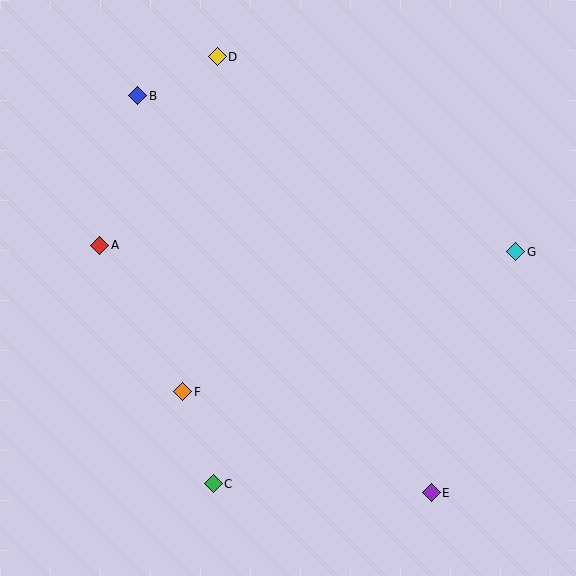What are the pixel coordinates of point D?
Point D is at (217, 57).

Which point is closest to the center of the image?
Point F at (183, 392) is closest to the center.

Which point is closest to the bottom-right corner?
Point E is closest to the bottom-right corner.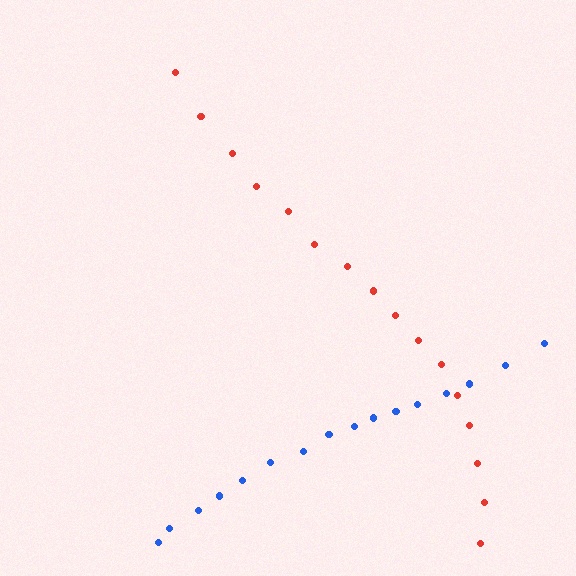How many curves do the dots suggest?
There are 2 distinct paths.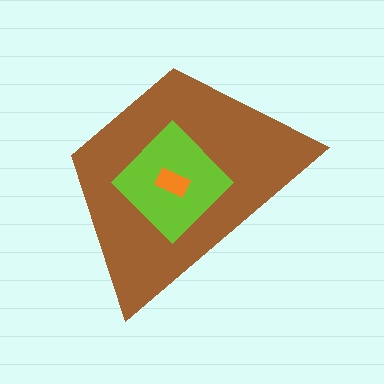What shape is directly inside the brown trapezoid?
The lime diamond.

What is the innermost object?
The orange rectangle.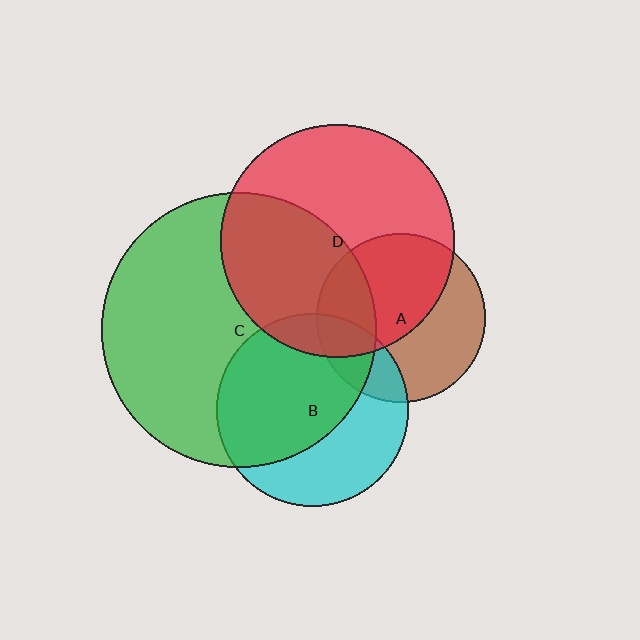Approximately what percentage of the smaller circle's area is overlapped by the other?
Approximately 55%.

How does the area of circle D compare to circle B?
Approximately 1.5 times.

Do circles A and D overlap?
Yes.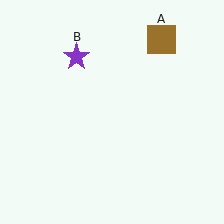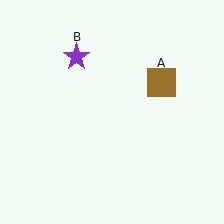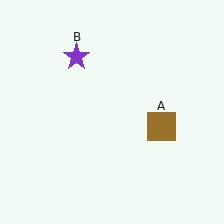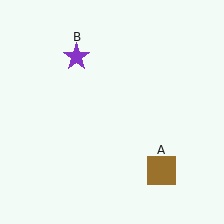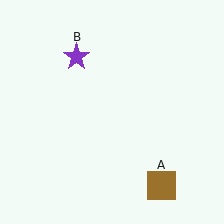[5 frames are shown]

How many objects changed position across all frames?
1 object changed position: brown square (object A).